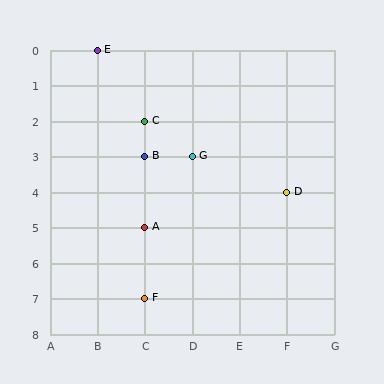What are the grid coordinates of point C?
Point C is at grid coordinates (C, 2).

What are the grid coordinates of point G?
Point G is at grid coordinates (D, 3).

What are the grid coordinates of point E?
Point E is at grid coordinates (B, 0).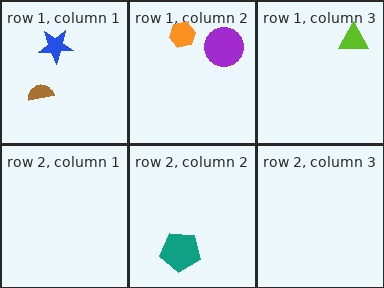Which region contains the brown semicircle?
The row 1, column 1 region.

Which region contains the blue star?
The row 1, column 1 region.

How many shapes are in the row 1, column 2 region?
2.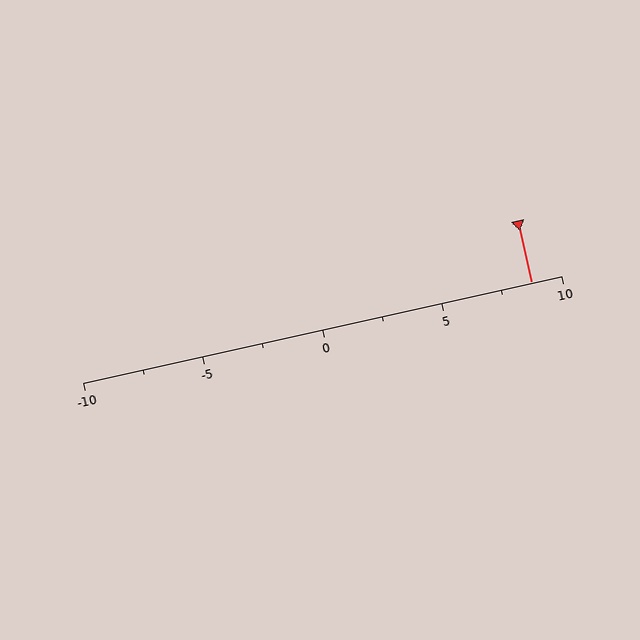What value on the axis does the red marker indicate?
The marker indicates approximately 8.8.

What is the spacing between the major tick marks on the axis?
The major ticks are spaced 5 apart.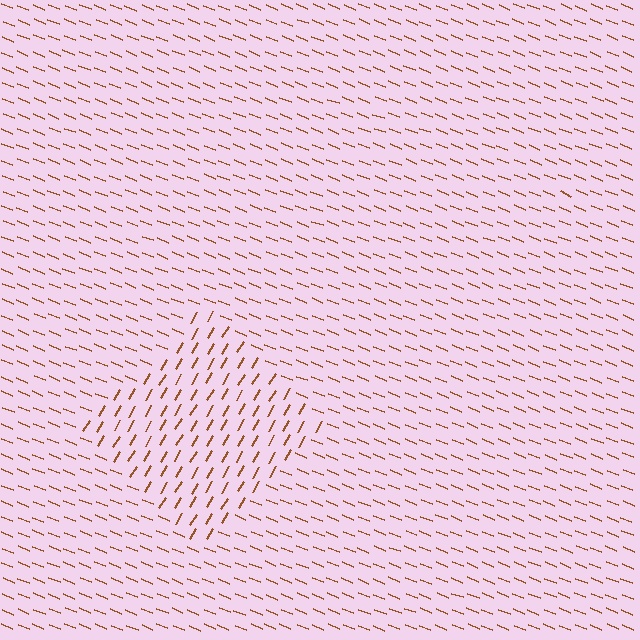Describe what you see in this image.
The image is filled with small brown line segments. A diamond region in the image has lines oriented differently from the surrounding lines, creating a visible texture boundary.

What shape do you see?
I see a diamond.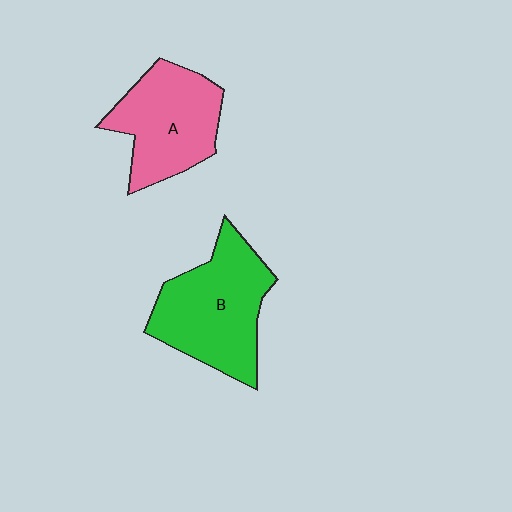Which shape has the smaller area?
Shape A (pink).